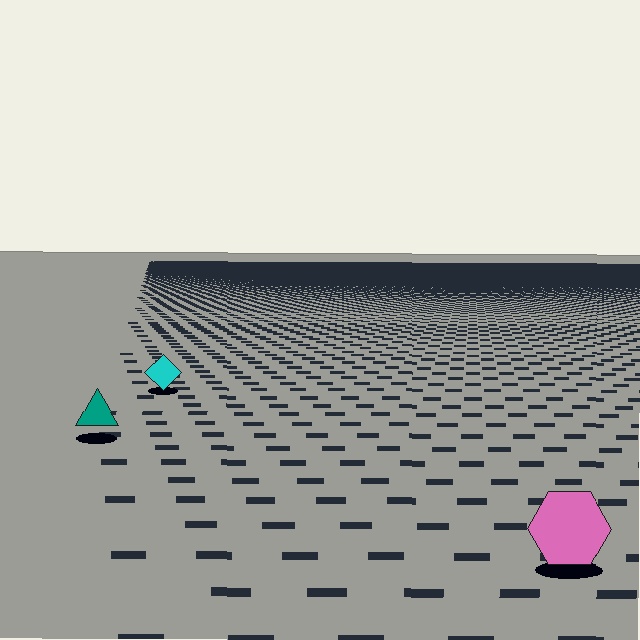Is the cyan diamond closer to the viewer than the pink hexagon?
No. The pink hexagon is closer — you can tell from the texture gradient: the ground texture is coarser near it.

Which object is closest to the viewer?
The pink hexagon is closest. The texture marks near it are larger and more spread out.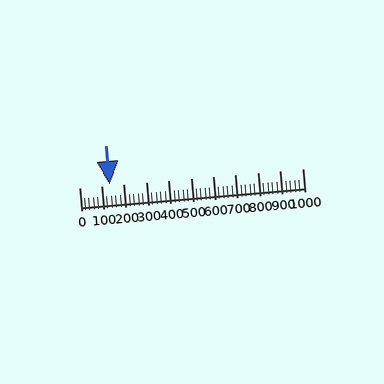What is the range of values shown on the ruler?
The ruler shows values from 0 to 1000.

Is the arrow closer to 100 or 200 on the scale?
The arrow is closer to 100.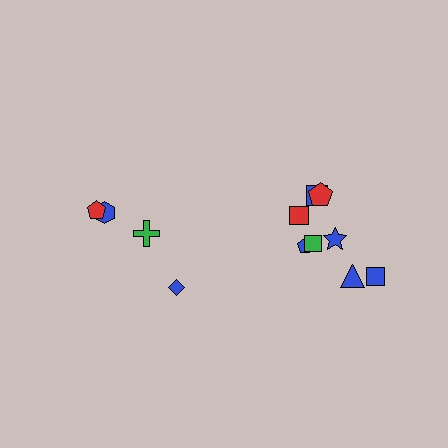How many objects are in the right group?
There are 8 objects.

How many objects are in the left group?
There are 4 objects.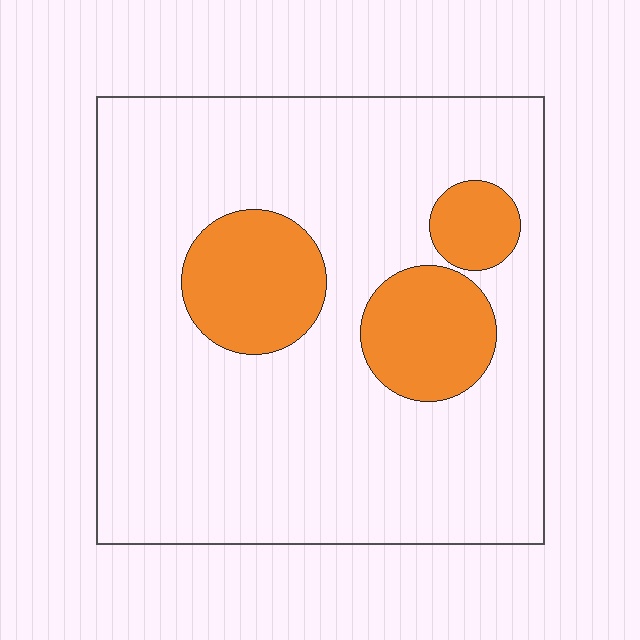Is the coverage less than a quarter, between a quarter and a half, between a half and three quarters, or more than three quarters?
Less than a quarter.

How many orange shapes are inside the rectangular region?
3.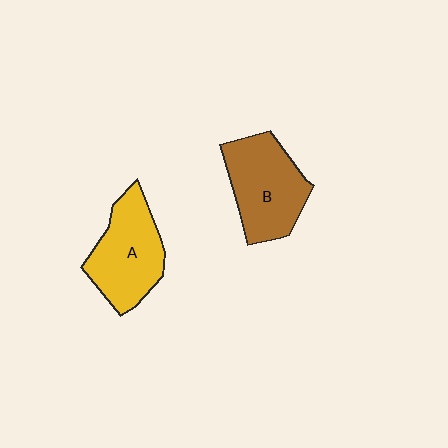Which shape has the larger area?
Shape B (brown).